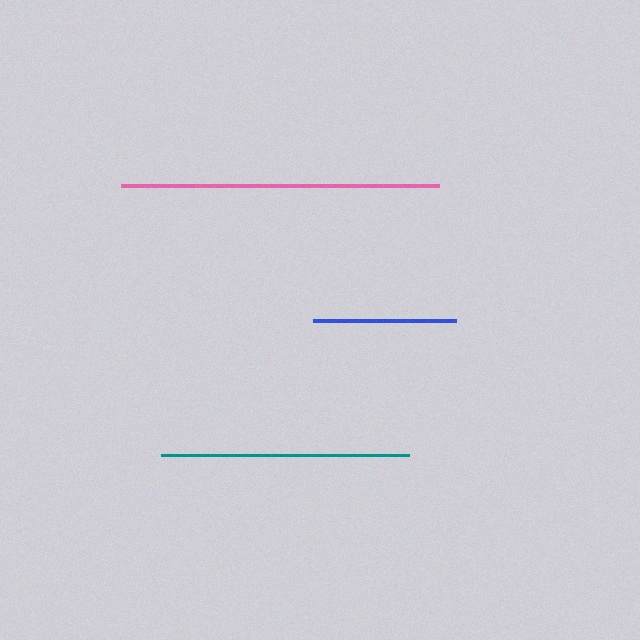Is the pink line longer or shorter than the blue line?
The pink line is longer than the blue line.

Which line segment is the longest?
The pink line is the longest at approximately 318 pixels.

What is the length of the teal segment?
The teal segment is approximately 248 pixels long.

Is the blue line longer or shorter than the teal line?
The teal line is longer than the blue line.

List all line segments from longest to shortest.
From longest to shortest: pink, teal, blue.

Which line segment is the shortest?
The blue line is the shortest at approximately 143 pixels.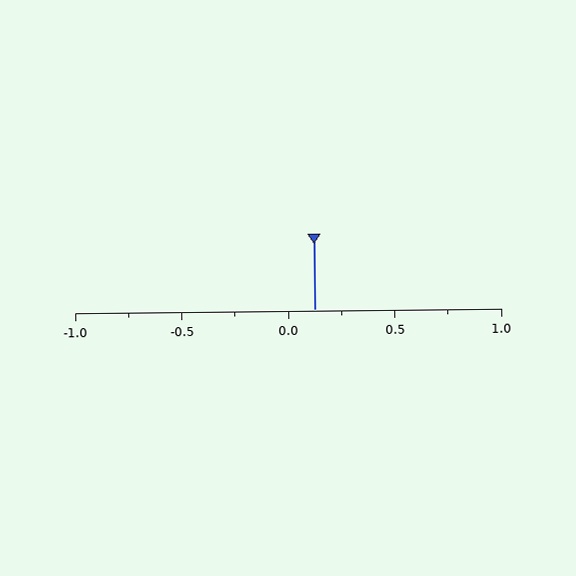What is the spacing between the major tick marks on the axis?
The major ticks are spaced 0.5 apart.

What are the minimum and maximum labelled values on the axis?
The axis runs from -1.0 to 1.0.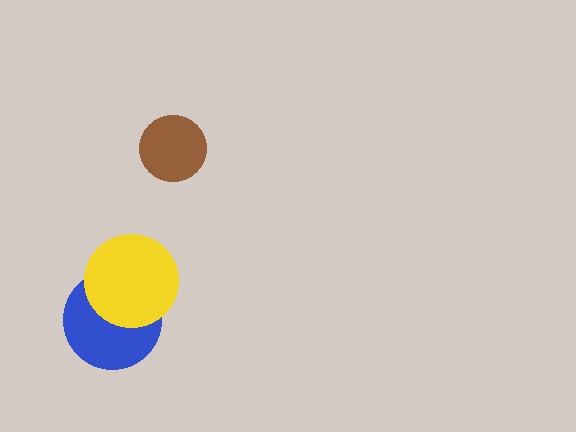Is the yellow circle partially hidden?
No, no other shape covers it.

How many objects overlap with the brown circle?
0 objects overlap with the brown circle.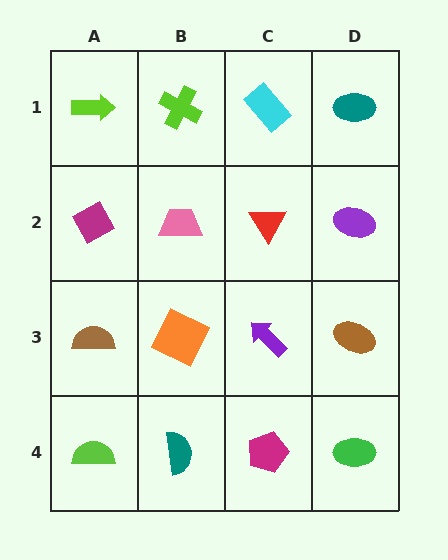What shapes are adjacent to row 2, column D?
A teal ellipse (row 1, column D), a brown ellipse (row 3, column D), a red triangle (row 2, column C).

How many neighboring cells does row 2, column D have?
3.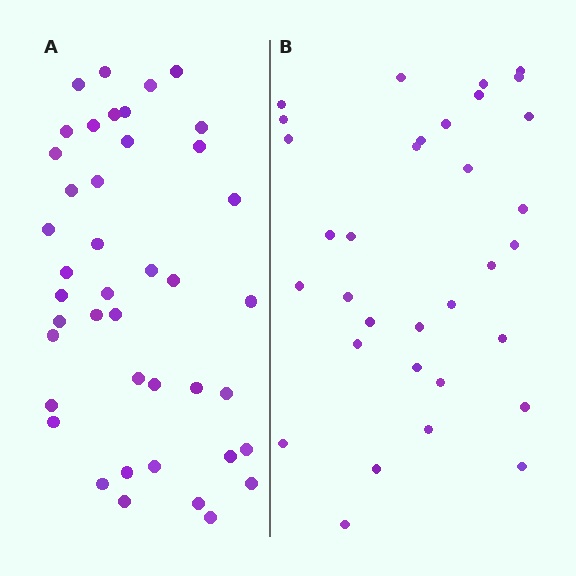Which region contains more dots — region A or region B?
Region A (the left region) has more dots.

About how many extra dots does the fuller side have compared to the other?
Region A has roughly 8 or so more dots than region B.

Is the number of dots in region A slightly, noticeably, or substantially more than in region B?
Region A has noticeably more, but not dramatically so. The ratio is roughly 1.3 to 1.